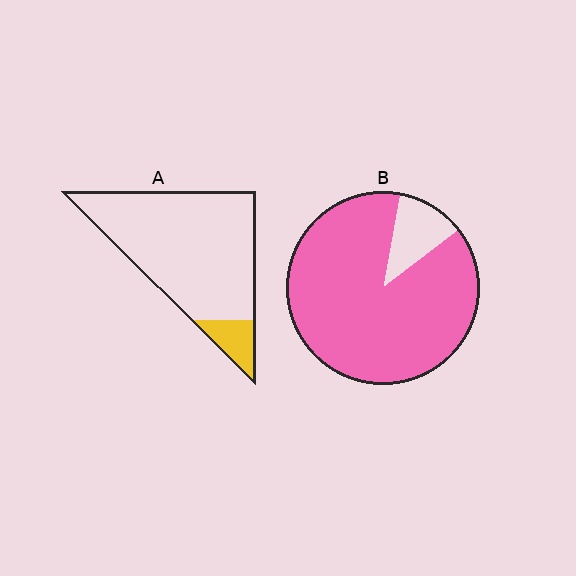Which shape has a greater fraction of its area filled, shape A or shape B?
Shape B.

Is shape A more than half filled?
No.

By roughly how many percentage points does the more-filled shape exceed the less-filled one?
By roughly 75 percentage points (B over A).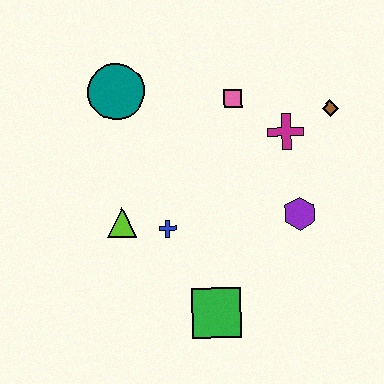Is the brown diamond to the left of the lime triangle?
No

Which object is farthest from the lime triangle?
The brown diamond is farthest from the lime triangle.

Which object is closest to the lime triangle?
The blue cross is closest to the lime triangle.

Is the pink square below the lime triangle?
No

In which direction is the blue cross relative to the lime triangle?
The blue cross is to the right of the lime triangle.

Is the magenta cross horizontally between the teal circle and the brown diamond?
Yes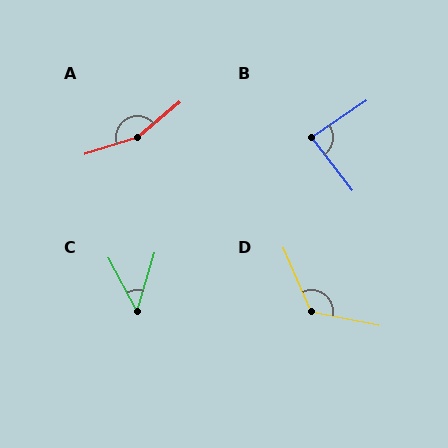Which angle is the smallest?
C, at approximately 45 degrees.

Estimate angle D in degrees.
Approximately 125 degrees.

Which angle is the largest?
A, at approximately 158 degrees.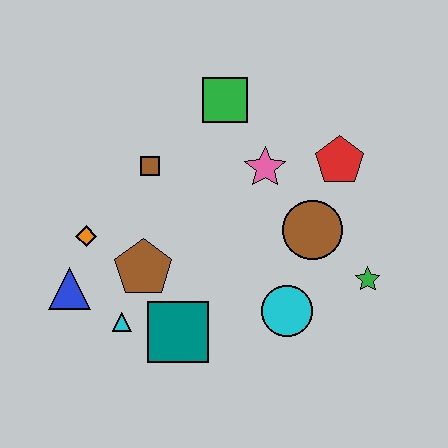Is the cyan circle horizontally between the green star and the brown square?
Yes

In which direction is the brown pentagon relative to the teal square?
The brown pentagon is above the teal square.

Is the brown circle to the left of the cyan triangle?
No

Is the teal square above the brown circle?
No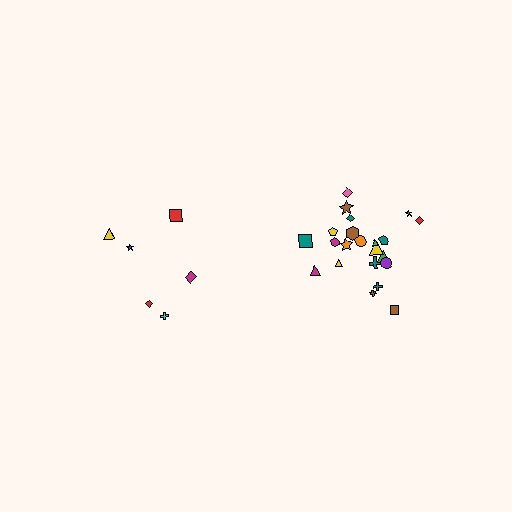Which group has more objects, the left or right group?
The right group.